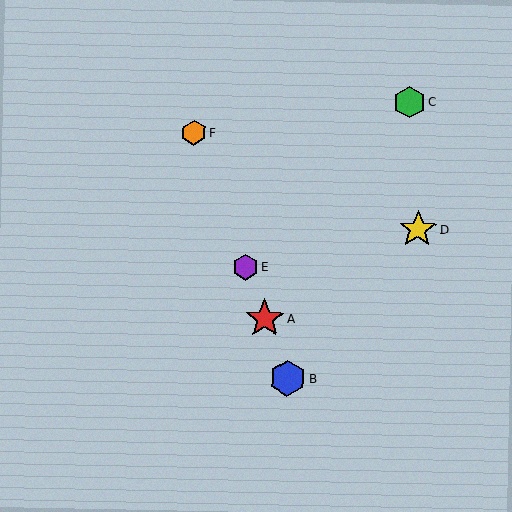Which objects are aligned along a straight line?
Objects A, B, E, F are aligned along a straight line.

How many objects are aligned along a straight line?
4 objects (A, B, E, F) are aligned along a straight line.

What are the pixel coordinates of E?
Object E is at (245, 267).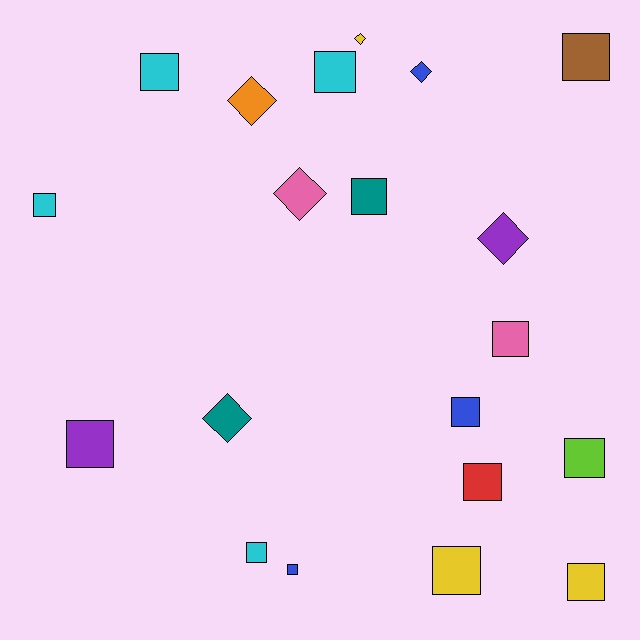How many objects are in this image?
There are 20 objects.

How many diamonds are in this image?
There are 6 diamonds.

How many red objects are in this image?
There is 1 red object.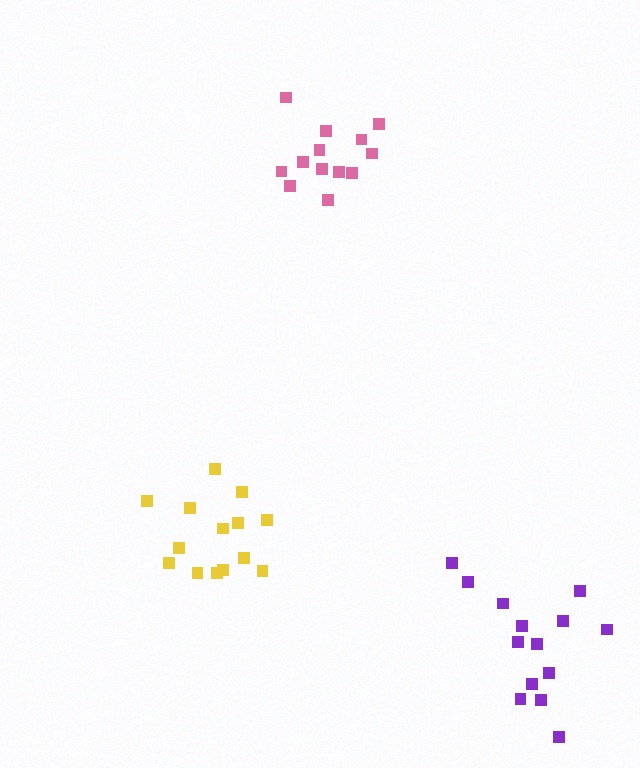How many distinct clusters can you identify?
There are 3 distinct clusters.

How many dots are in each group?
Group 1: 13 dots, Group 2: 14 dots, Group 3: 14 dots (41 total).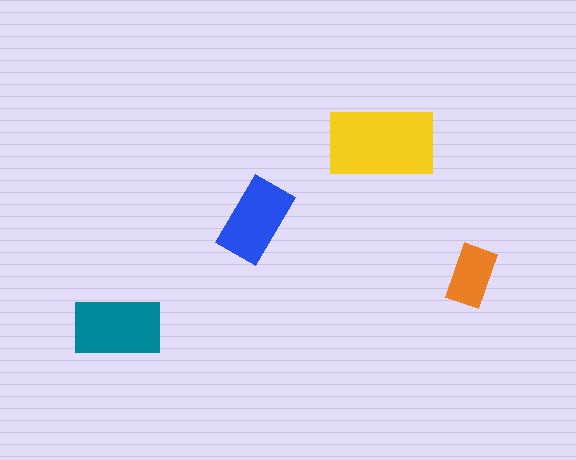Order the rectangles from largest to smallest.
the yellow one, the teal one, the blue one, the orange one.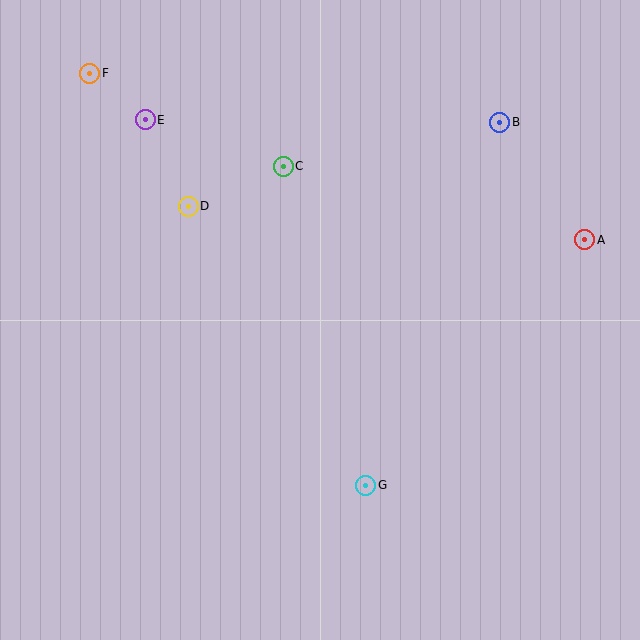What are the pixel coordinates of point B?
Point B is at (500, 122).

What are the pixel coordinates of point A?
Point A is at (585, 240).